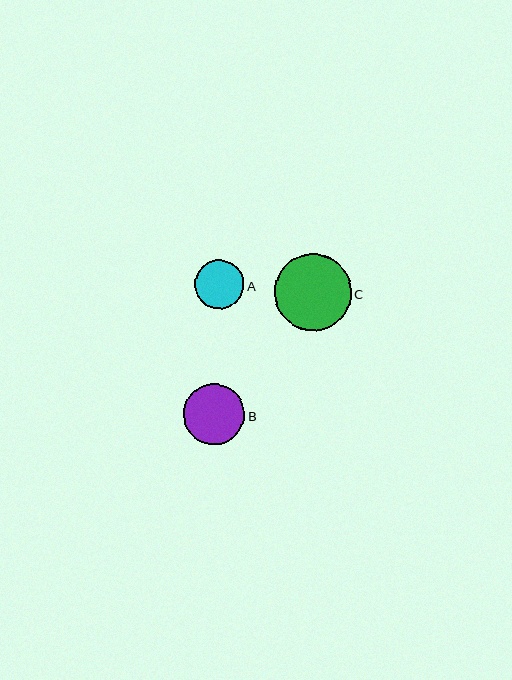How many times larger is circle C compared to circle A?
Circle C is approximately 1.6 times the size of circle A.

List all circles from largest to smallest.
From largest to smallest: C, B, A.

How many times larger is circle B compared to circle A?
Circle B is approximately 1.3 times the size of circle A.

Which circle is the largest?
Circle C is the largest with a size of approximately 76 pixels.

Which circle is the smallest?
Circle A is the smallest with a size of approximately 49 pixels.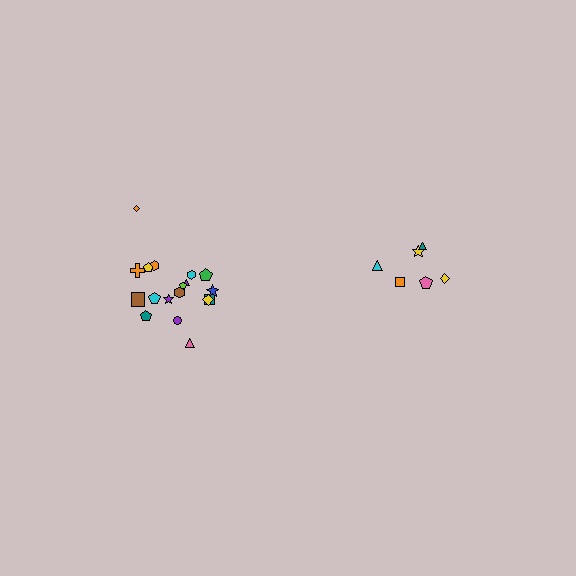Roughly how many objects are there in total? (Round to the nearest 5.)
Roughly 25 objects in total.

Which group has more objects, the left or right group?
The left group.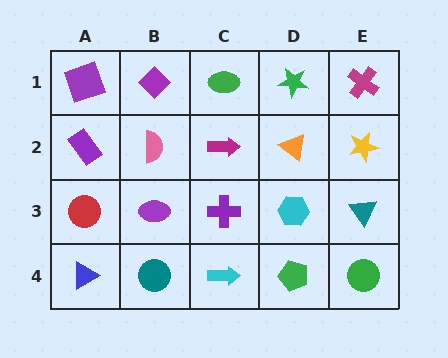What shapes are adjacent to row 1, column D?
An orange triangle (row 2, column D), a green ellipse (row 1, column C), a magenta cross (row 1, column E).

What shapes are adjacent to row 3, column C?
A magenta arrow (row 2, column C), a cyan arrow (row 4, column C), a purple ellipse (row 3, column B), a cyan hexagon (row 3, column D).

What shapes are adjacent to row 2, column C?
A green ellipse (row 1, column C), a purple cross (row 3, column C), a pink semicircle (row 2, column B), an orange triangle (row 2, column D).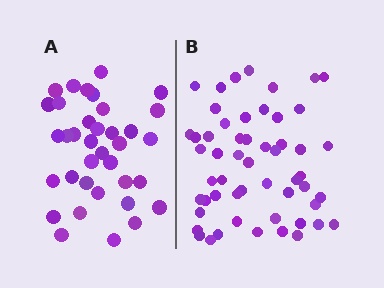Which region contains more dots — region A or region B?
Region B (the right region) has more dots.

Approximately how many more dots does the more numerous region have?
Region B has approximately 20 more dots than region A.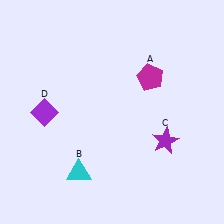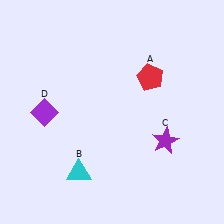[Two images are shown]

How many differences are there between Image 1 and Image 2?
There is 1 difference between the two images.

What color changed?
The pentagon (A) changed from magenta in Image 1 to red in Image 2.